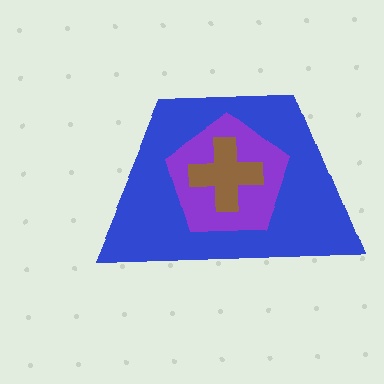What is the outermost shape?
The blue trapezoid.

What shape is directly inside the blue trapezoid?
The purple pentagon.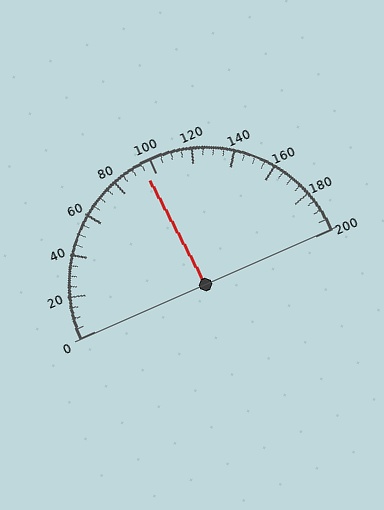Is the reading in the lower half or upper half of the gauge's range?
The reading is in the lower half of the range (0 to 200).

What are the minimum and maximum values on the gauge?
The gauge ranges from 0 to 200.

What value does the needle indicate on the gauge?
The needle indicates approximately 95.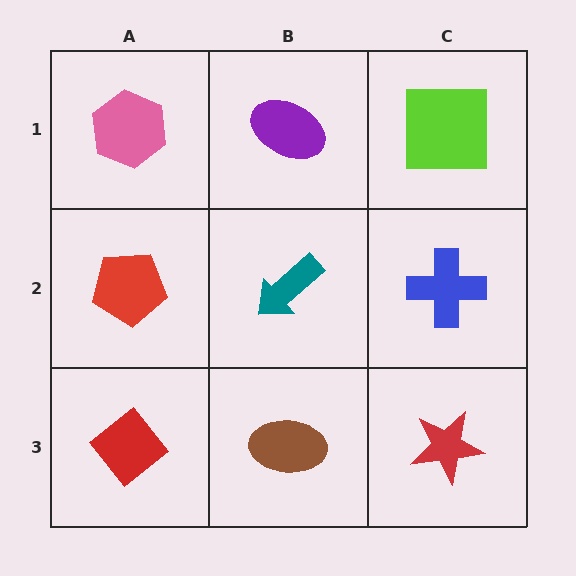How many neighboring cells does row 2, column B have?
4.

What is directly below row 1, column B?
A teal arrow.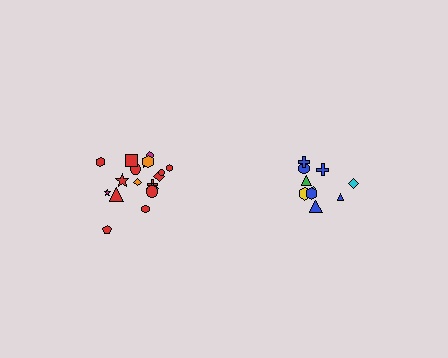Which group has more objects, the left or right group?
The left group.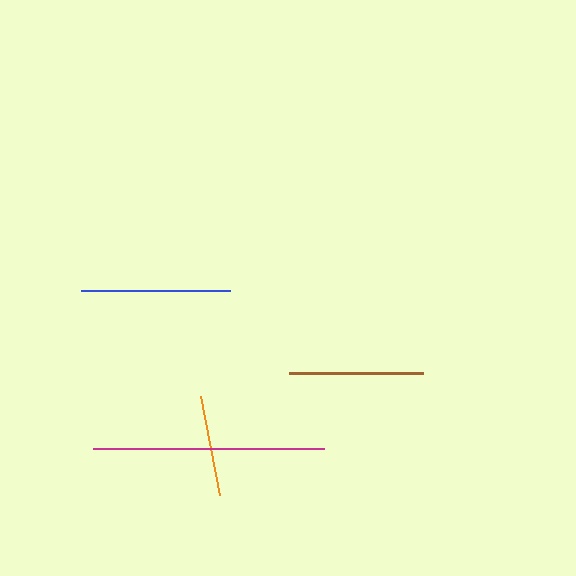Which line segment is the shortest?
The orange line is the shortest at approximately 101 pixels.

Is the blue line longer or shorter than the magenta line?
The magenta line is longer than the blue line.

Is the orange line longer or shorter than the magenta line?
The magenta line is longer than the orange line.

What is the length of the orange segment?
The orange segment is approximately 101 pixels long.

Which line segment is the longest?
The magenta line is the longest at approximately 231 pixels.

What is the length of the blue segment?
The blue segment is approximately 149 pixels long.